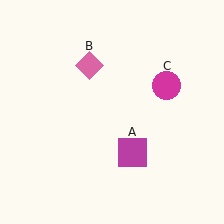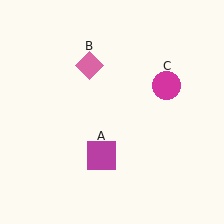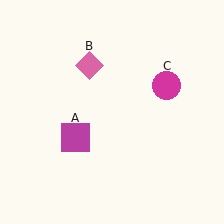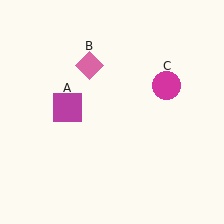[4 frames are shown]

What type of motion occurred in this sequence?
The magenta square (object A) rotated clockwise around the center of the scene.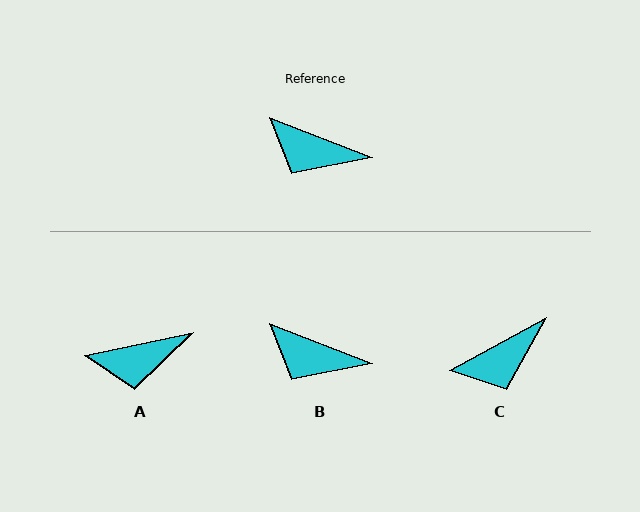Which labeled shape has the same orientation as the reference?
B.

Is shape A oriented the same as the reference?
No, it is off by about 33 degrees.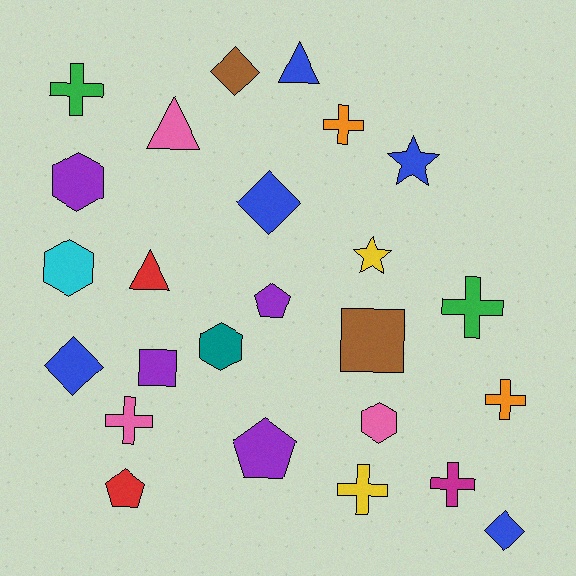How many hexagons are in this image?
There are 4 hexagons.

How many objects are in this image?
There are 25 objects.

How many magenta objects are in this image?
There is 1 magenta object.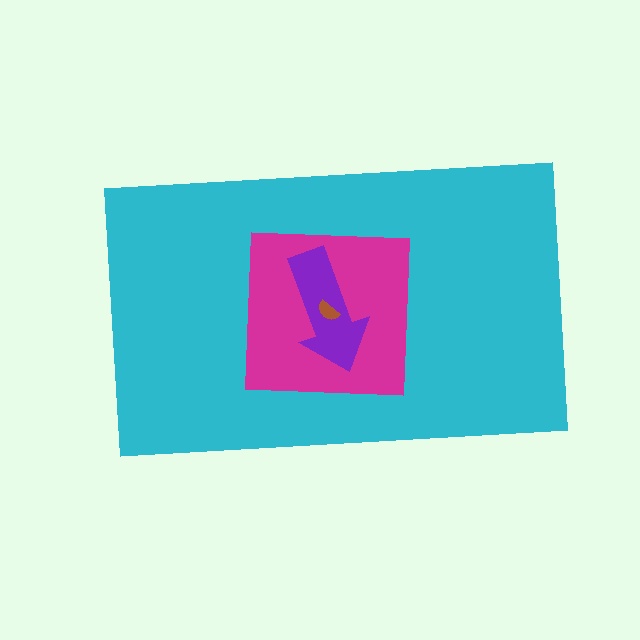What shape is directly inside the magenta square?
The purple arrow.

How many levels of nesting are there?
4.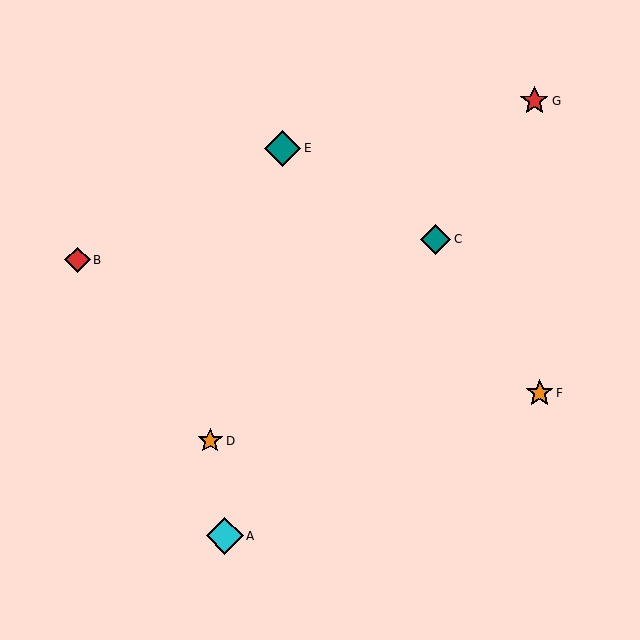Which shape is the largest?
The cyan diamond (labeled A) is the largest.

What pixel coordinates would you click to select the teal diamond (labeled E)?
Click at (283, 148) to select the teal diamond E.